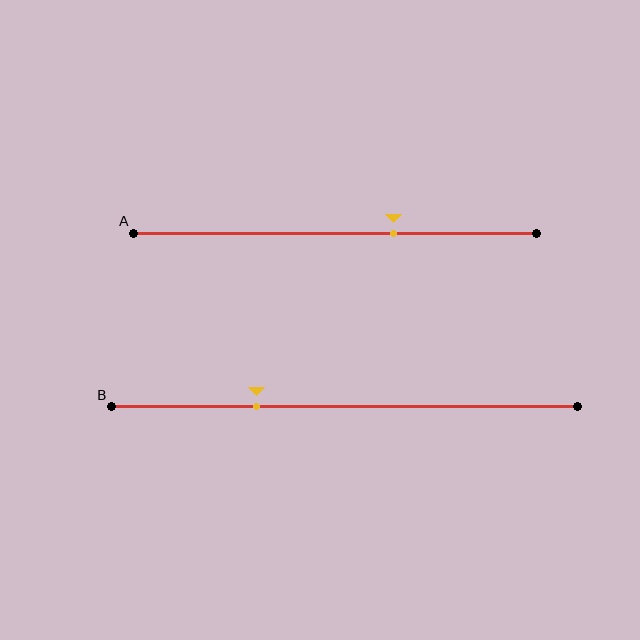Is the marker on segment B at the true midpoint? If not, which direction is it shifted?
No, the marker on segment B is shifted to the left by about 19% of the segment length.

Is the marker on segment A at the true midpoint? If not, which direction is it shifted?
No, the marker on segment A is shifted to the right by about 15% of the segment length.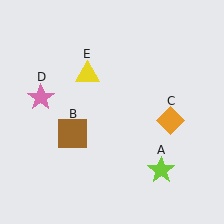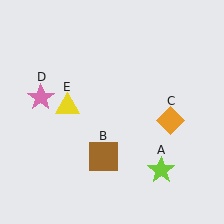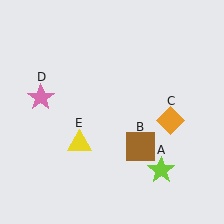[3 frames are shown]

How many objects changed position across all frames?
2 objects changed position: brown square (object B), yellow triangle (object E).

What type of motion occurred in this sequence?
The brown square (object B), yellow triangle (object E) rotated counterclockwise around the center of the scene.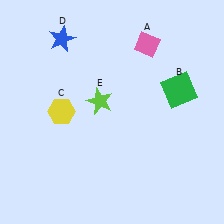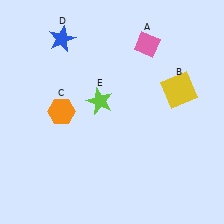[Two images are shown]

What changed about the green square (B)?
In Image 1, B is green. In Image 2, it changed to yellow.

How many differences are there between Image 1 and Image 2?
There are 2 differences between the two images.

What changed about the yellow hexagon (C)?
In Image 1, C is yellow. In Image 2, it changed to orange.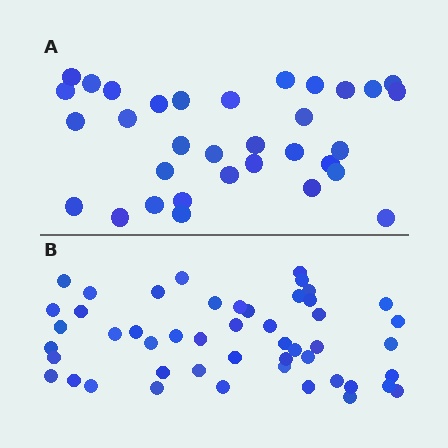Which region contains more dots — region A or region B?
Region B (the bottom region) has more dots.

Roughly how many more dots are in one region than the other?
Region B has approximately 15 more dots than region A.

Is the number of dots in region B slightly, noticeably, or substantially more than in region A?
Region B has substantially more. The ratio is roughly 1.5 to 1.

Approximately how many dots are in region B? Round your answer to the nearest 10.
About 50 dots. (The exact count is 49, which rounds to 50.)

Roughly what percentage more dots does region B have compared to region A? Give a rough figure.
About 50% more.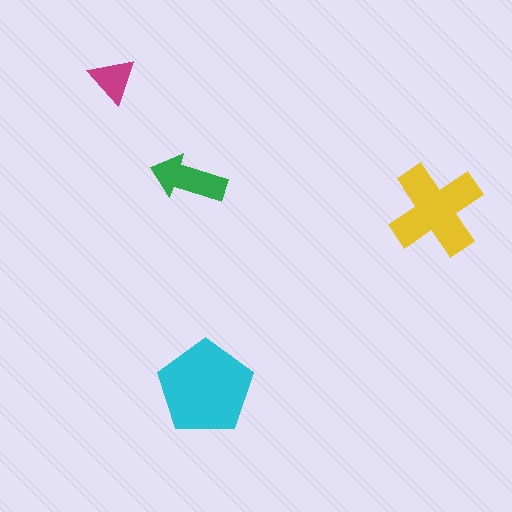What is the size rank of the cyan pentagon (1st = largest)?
1st.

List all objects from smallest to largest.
The magenta triangle, the green arrow, the yellow cross, the cyan pentagon.